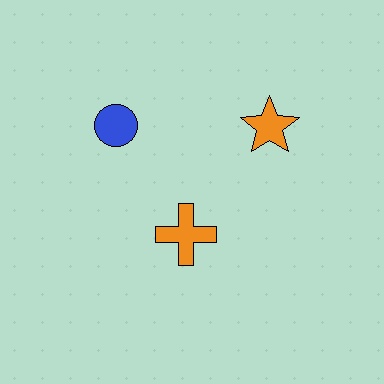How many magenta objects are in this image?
There are no magenta objects.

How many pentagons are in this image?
There are no pentagons.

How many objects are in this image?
There are 3 objects.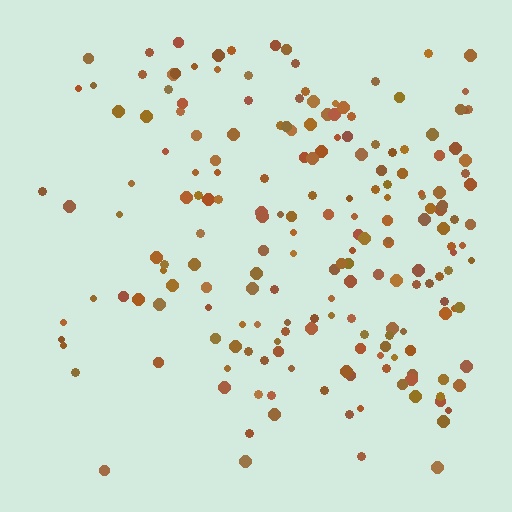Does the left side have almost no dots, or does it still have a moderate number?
Still a moderate number, just noticeably fewer than the right.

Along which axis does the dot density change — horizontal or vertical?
Horizontal.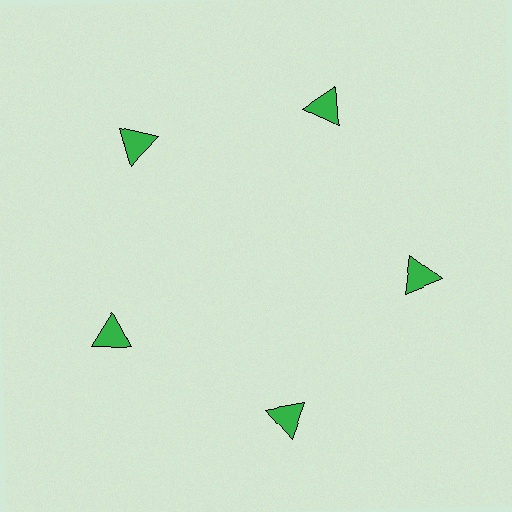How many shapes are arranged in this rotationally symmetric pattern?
There are 5 shapes, arranged in 5 groups of 1.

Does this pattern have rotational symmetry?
Yes, this pattern has 5-fold rotational symmetry. It looks the same after rotating 72 degrees around the center.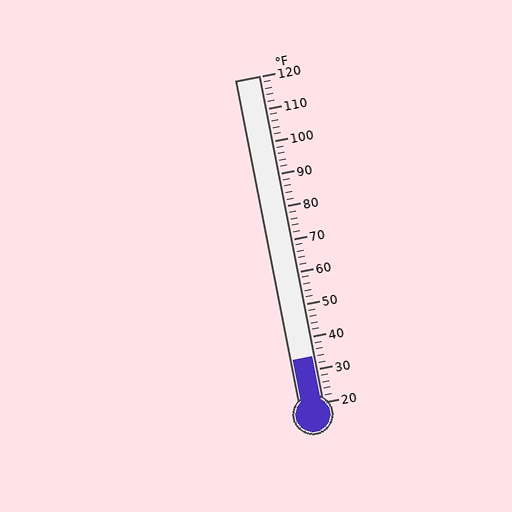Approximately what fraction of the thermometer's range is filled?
The thermometer is filled to approximately 15% of its range.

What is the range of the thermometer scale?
The thermometer scale ranges from 20°F to 120°F.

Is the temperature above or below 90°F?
The temperature is below 90°F.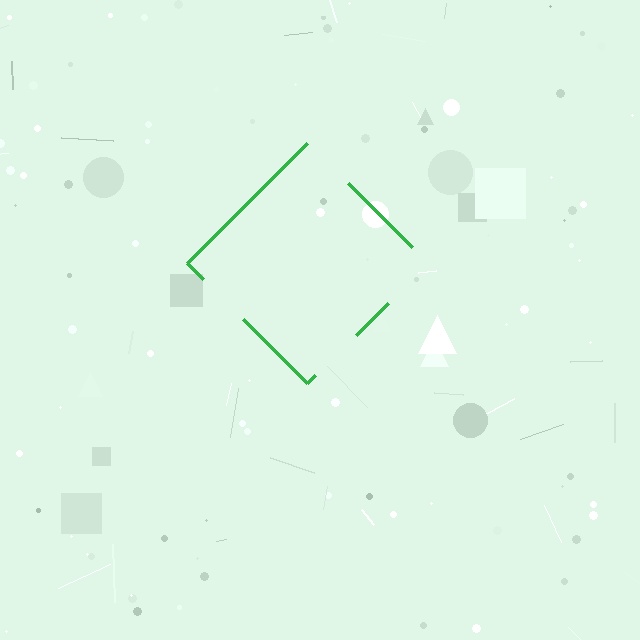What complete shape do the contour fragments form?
The contour fragments form a diamond.